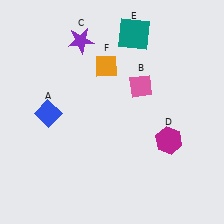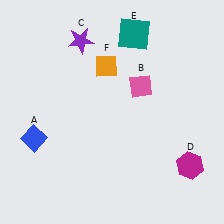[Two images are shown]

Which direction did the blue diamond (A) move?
The blue diamond (A) moved down.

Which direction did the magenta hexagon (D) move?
The magenta hexagon (D) moved down.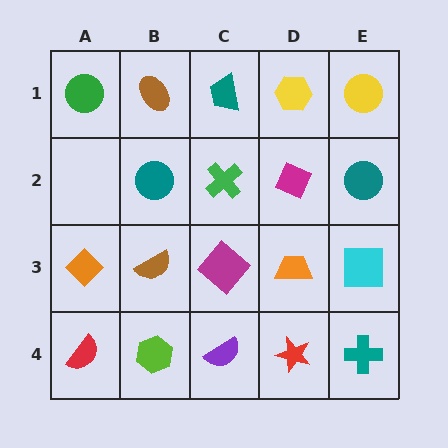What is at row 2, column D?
A magenta diamond.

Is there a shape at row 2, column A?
No, that cell is empty.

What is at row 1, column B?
A brown ellipse.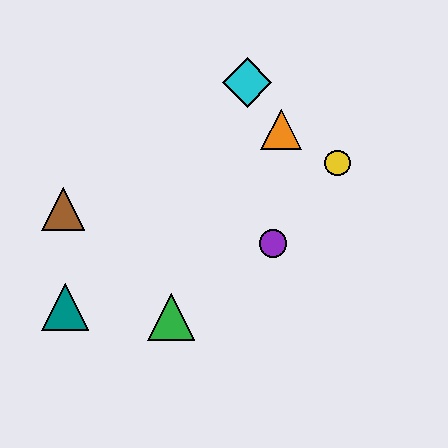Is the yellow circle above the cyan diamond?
No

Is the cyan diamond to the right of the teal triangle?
Yes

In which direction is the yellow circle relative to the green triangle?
The yellow circle is to the right of the green triangle.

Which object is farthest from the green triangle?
The cyan diamond is farthest from the green triangle.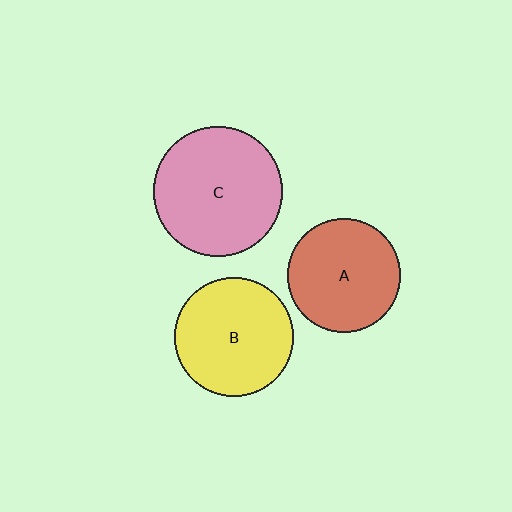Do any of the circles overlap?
No, none of the circles overlap.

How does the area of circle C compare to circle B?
Approximately 1.2 times.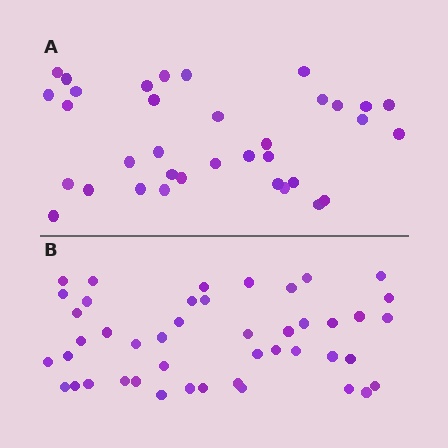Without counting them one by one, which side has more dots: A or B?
Region B (the bottom region) has more dots.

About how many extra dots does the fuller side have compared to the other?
Region B has roughly 10 or so more dots than region A.